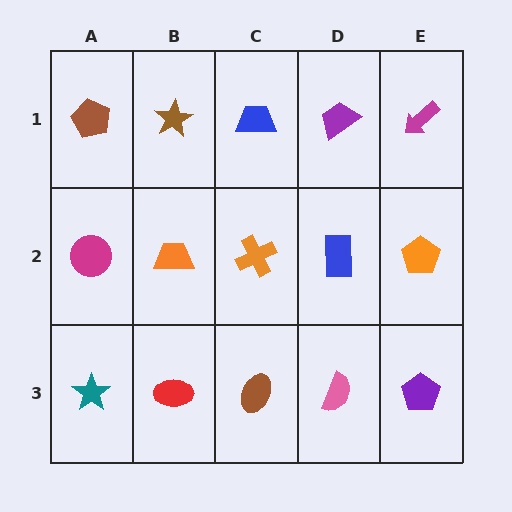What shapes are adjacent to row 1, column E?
An orange pentagon (row 2, column E), a purple trapezoid (row 1, column D).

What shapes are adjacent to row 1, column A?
A magenta circle (row 2, column A), a brown star (row 1, column B).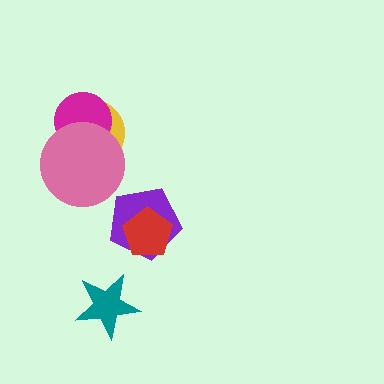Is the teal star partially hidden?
No, no other shape covers it.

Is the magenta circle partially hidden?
Yes, it is partially covered by another shape.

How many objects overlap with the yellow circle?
2 objects overlap with the yellow circle.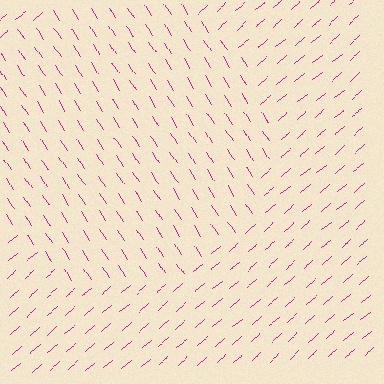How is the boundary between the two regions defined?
The boundary is defined purely by a change in line orientation (approximately 82 degrees difference). All lines are the same color and thickness.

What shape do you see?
I see a circle.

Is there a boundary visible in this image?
Yes, there is a texture boundary formed by a change in line orientation.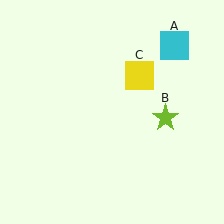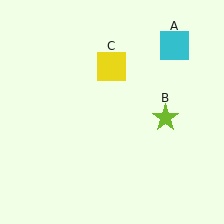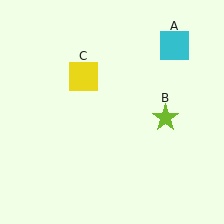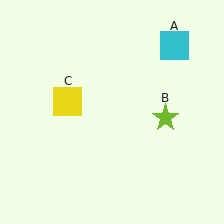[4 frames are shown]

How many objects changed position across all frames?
1 object changed position: yellow square (object C).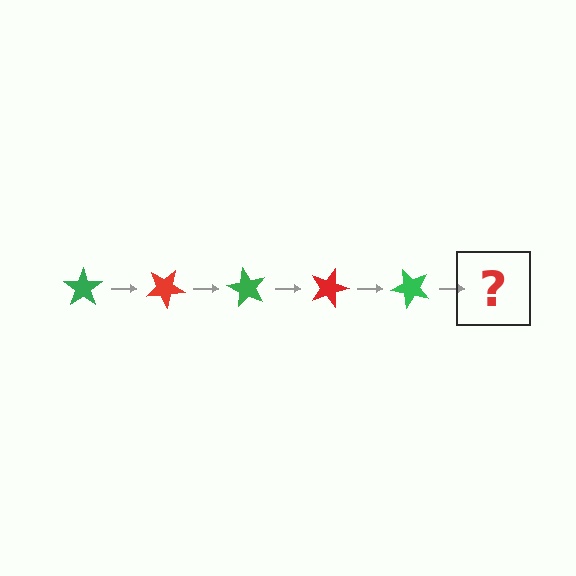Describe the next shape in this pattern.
It should be a red star, rotated 150 degrees from the start.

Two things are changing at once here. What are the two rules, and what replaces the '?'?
The two rules are that it rotates 30 degrees each step and the color cycles through green and red. The '?' should be a red star, rotated 150 degrees from the start.